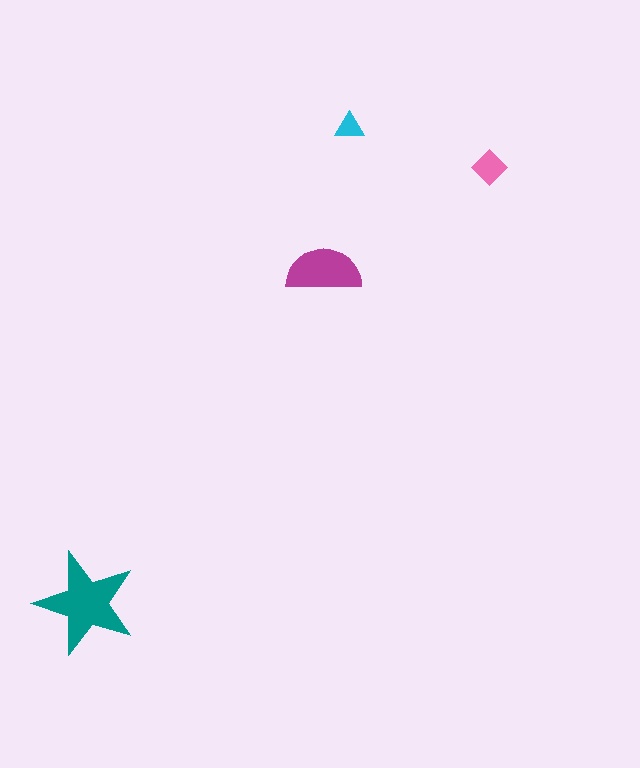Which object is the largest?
The teal star.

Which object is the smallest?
The cyan triangle.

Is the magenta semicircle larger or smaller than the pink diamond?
Larger.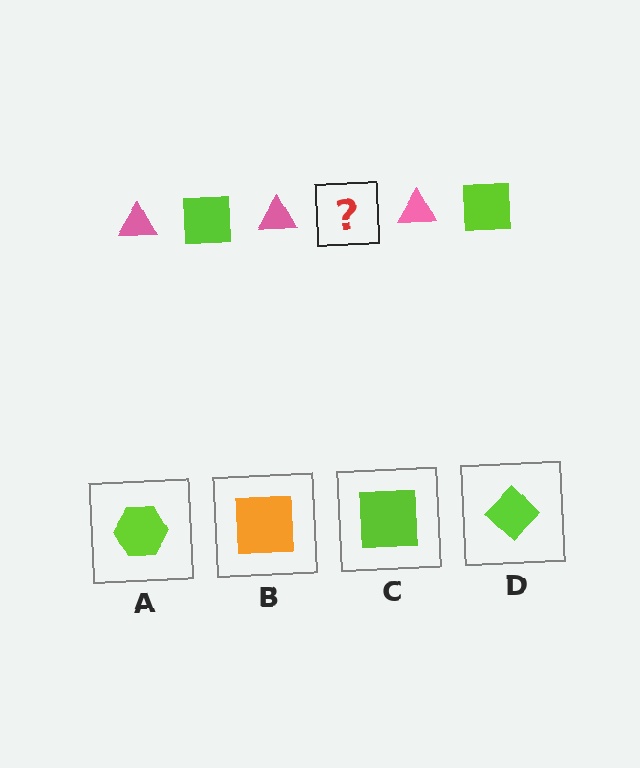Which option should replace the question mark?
Option C.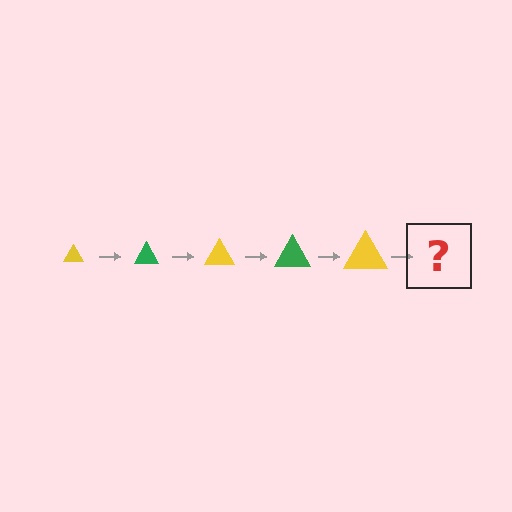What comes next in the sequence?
The next element should be a green triangle, larger than the previous one.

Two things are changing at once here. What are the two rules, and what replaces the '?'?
The two rules are that the triangle grows larger each step and the color cycles through yellow and green. The '?' should be a green triangle, larger than the previous one.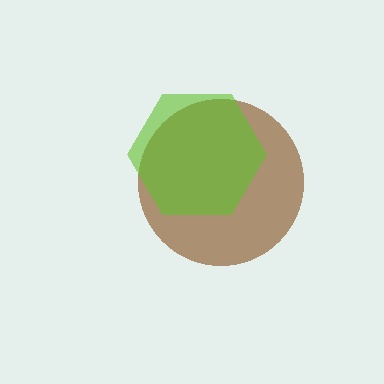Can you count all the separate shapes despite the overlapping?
Yes, there are 2 separate shapes.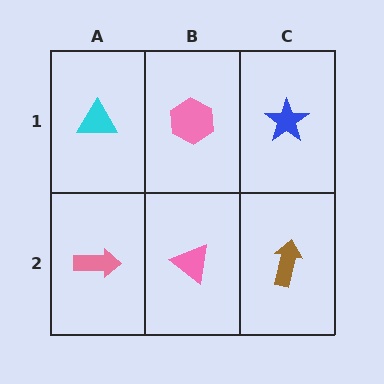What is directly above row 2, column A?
A cyan triangle.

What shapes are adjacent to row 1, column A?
A pink arrow (row 2, column A), a pink hexagon (row 1, column B).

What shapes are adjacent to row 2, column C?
A blue star (row 1, column C), a pink triangle (row 2, column B).